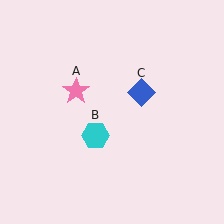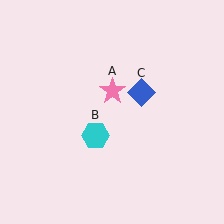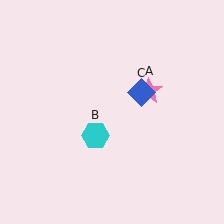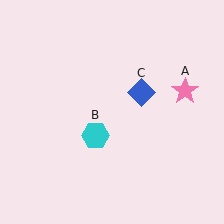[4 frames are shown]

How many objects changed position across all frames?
1 object changed position: pink star (object A).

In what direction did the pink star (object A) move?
The pink star (object A) moved right.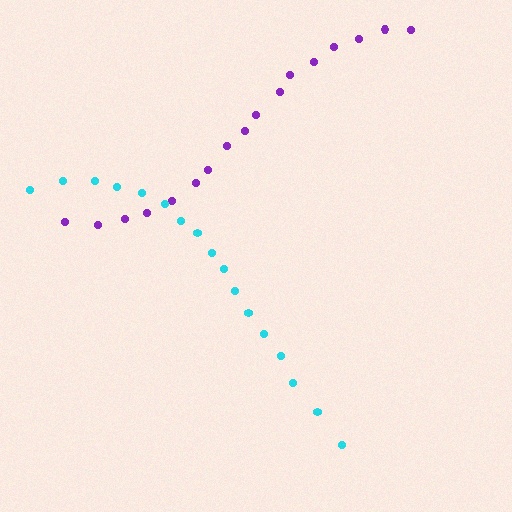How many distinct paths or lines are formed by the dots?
There are 2 distinct paths.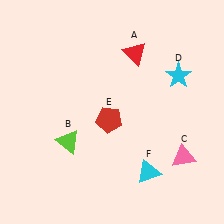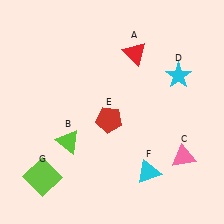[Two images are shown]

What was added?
A lime square (G) was added in Image 2.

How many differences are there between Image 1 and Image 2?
There is 1 difference between the two images.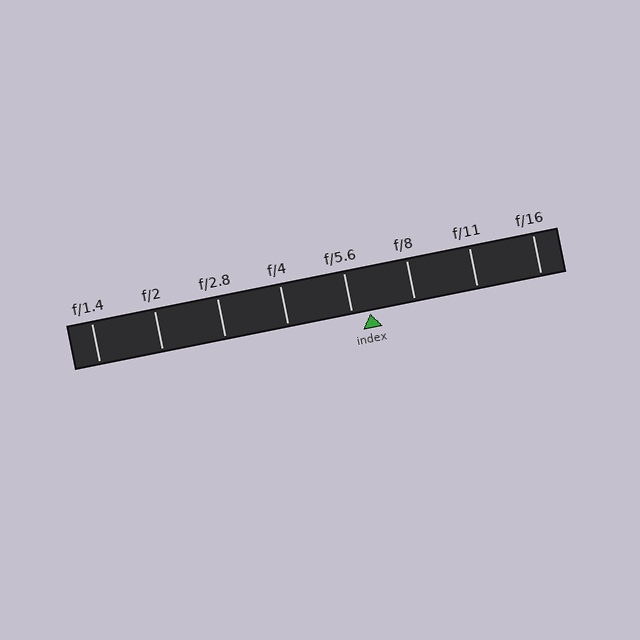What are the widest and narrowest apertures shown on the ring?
The widest aperture shown is f/1.4 and the narrowest is f/16.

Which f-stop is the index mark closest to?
The index mark is closest to f/5.6.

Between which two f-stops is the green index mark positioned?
The index mark is between f/5.6 and f/8.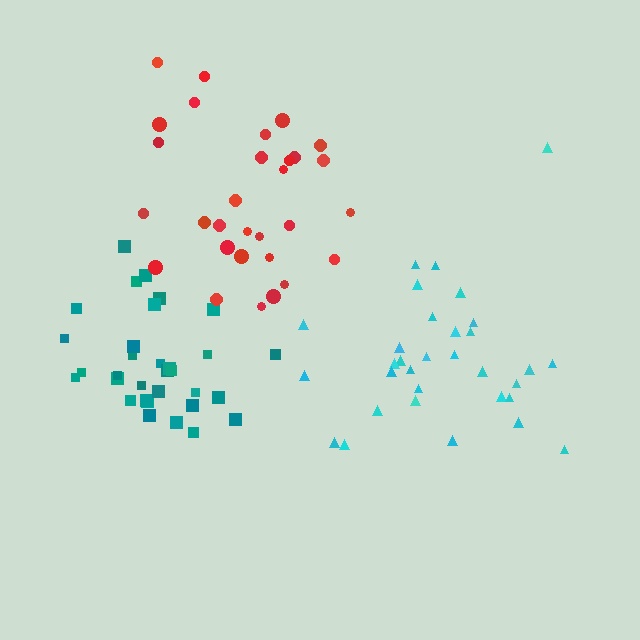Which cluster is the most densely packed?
Teal.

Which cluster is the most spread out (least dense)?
Red.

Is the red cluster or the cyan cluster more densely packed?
Cyan.